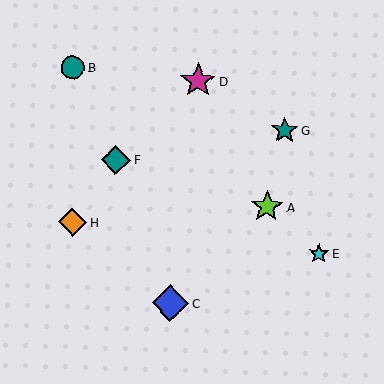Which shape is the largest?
The blue diamond (labeled C) is the largest.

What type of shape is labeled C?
Shape C is a blue diamond.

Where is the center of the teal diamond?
The center of the teal diamond is at (116, 160).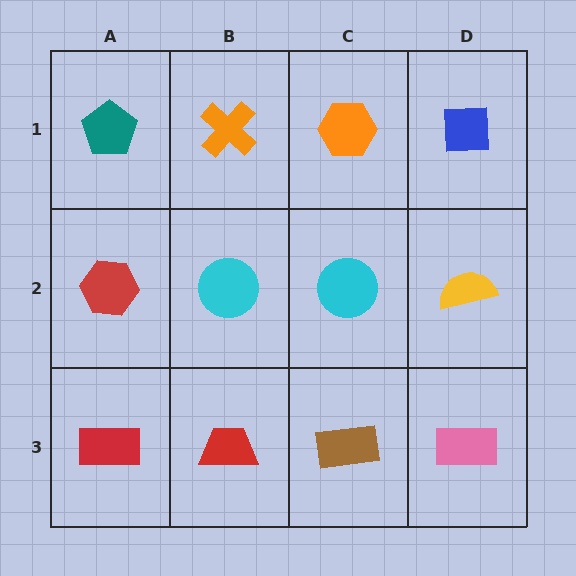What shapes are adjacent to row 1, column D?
A yellow semicircle (row 2, column D), an orange hexagon (row 1, column C).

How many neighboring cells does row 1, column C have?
3.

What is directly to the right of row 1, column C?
A blue square.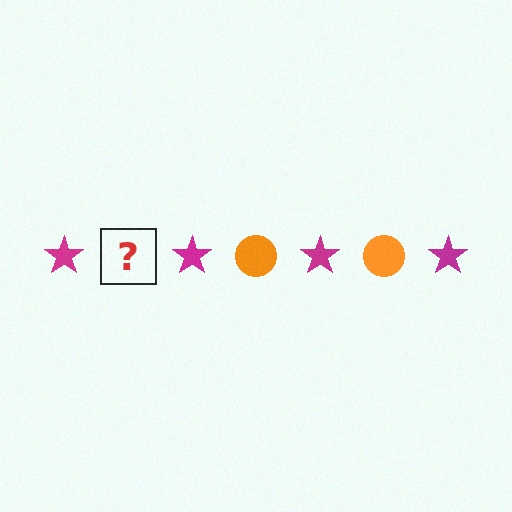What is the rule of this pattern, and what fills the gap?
The rule is that the pattern alternates between magenta star and orange circle. The gap should be filled with an orange circle.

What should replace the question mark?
The question mark should be replaced with an orange circle.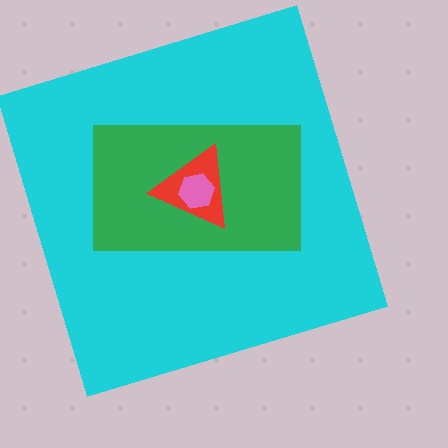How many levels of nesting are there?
4.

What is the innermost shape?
The pink hexagon.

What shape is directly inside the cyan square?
The green rectangle.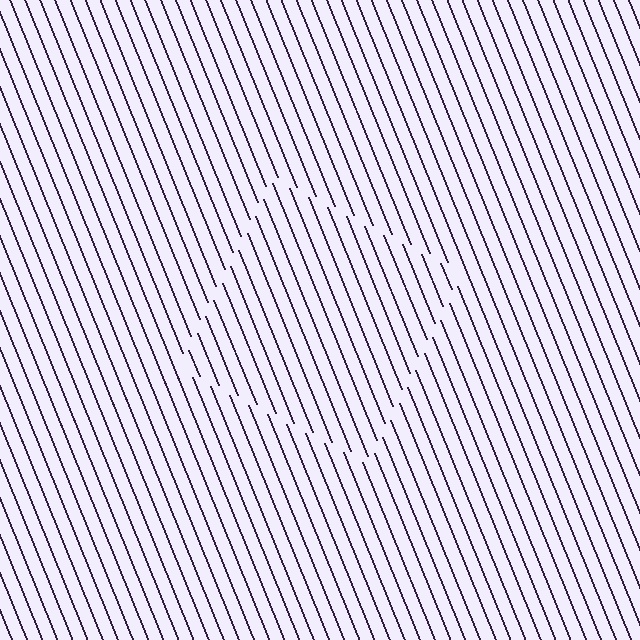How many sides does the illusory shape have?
4 sides — the line-ends trace a square.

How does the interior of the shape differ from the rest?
The interior of the shape contains the same grating, shifted by half a period — the contour is defined by the phase discontinuity where line-ends from the inner and outer gratings abut.